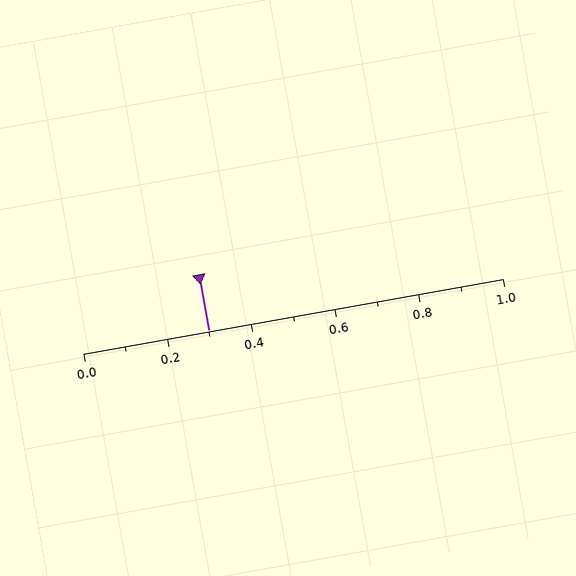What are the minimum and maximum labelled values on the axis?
The axis runs from 0.0 to 1.0.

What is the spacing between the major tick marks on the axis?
The major ticks are spaced 0.2 apart.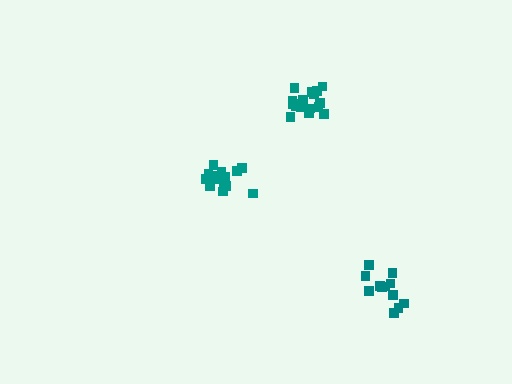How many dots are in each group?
Group 1: 16 dots, Group 2: 17 dots, Group 3: 12 dots (45 total).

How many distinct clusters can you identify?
There are 3 distinct clusters.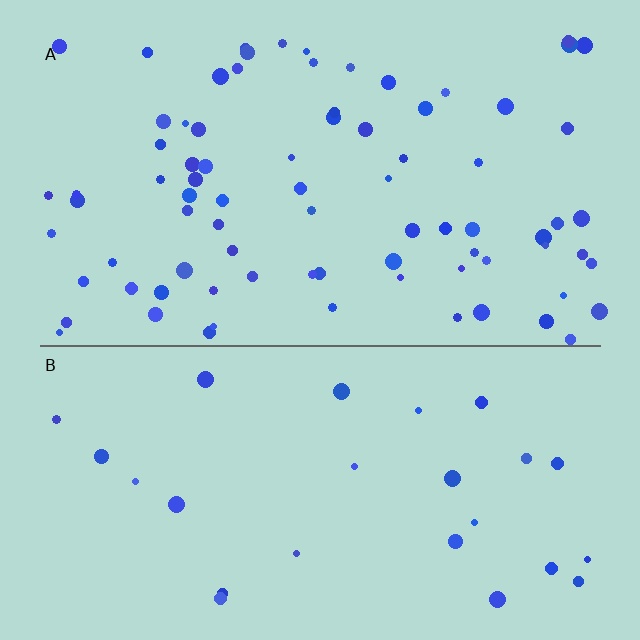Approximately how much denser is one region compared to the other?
Approximately 3.1× — region A over region B.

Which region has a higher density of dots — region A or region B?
A (the top).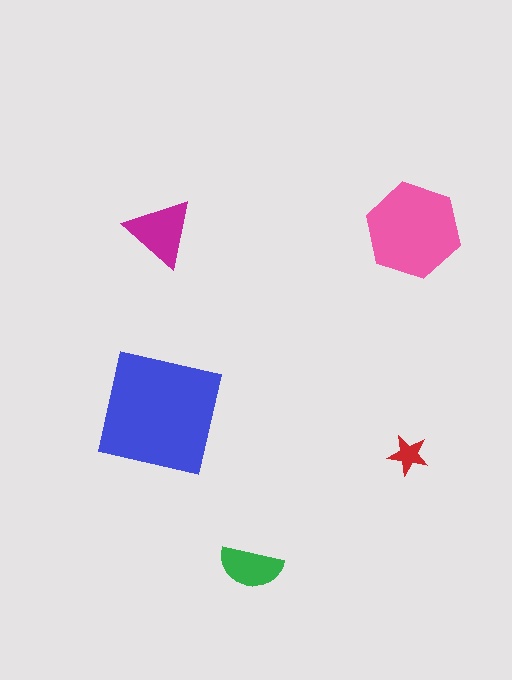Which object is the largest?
The blue square.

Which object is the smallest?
The red star.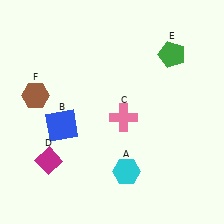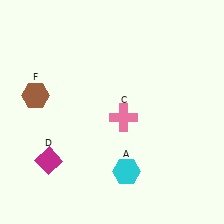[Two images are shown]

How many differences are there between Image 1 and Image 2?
There are 2 differences between the two images.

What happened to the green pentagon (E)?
The green pentagon (E) was removed in Image 2. It was in the top-right area of Image 1.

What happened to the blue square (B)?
The blue square (B) was removed in Image 2. It was in the bottom-left area of Image 1.